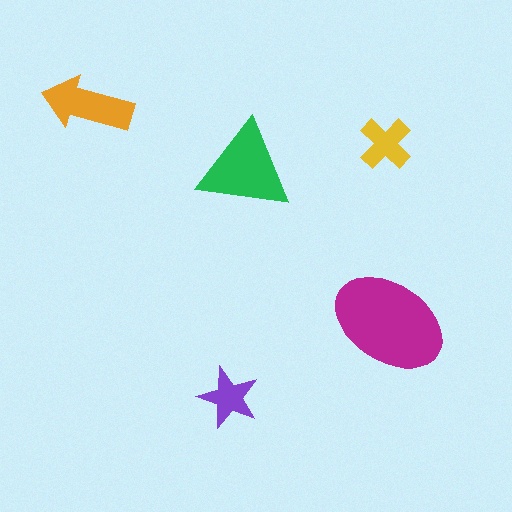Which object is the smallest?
The purple star.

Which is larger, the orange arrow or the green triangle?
The green triangle.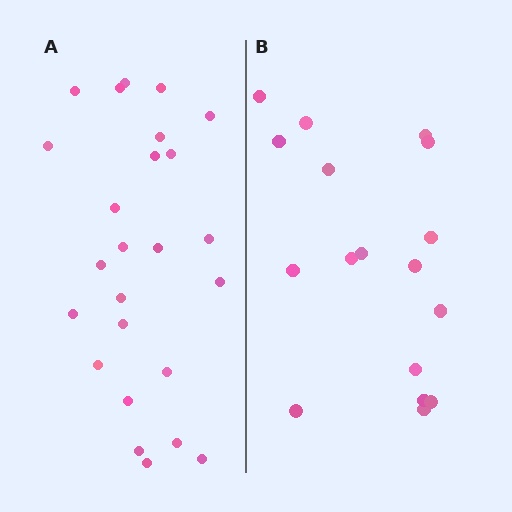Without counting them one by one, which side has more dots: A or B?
Region A (the left region) has more dots.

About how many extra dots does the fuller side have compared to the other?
Region A has roughly 8 or so more dots than region B.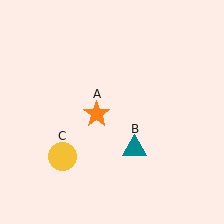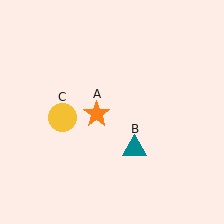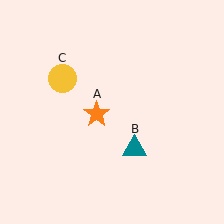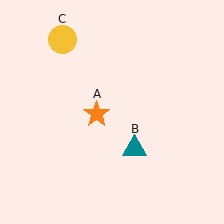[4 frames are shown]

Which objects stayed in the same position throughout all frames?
Orange star (object A) and teal triangle (object B) remained stationary.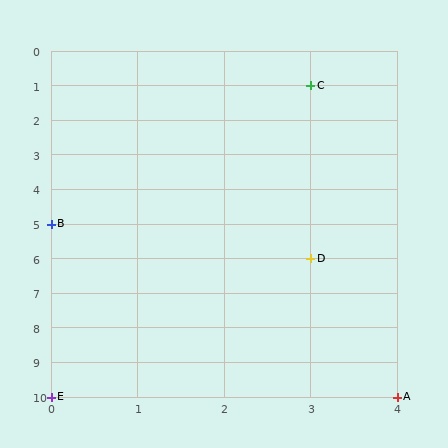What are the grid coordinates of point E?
Point E is at grid coordinates (0, 10).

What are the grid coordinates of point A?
Point A is at grid coordinates (4, 10).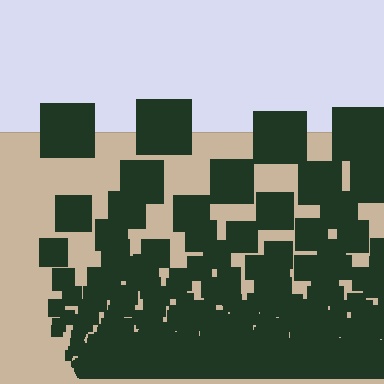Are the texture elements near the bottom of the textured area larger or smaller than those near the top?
Smaller. The gradient is inverted — elements near the bottom are smaller and denser.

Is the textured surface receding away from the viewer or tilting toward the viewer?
The surface appears to tilt toward the viewer. Texture elements get larger and sparser toward the top.